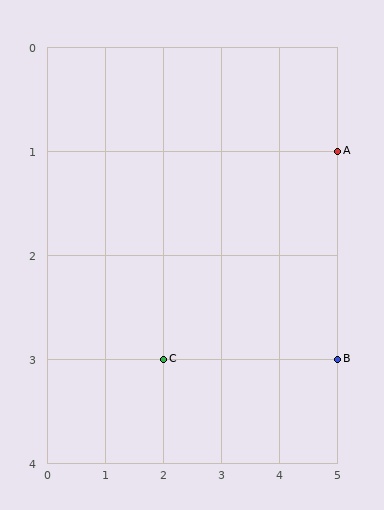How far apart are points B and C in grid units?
Points B and C are 3 columns apart.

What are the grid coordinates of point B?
Point B is at grid coordinates (5, 3).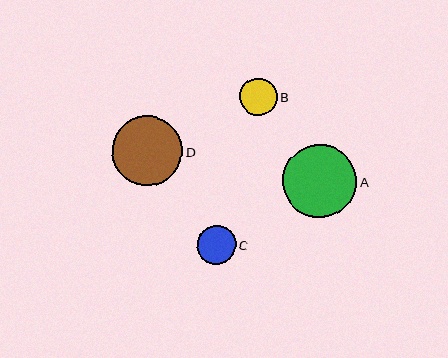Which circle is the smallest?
Circle B is the smallest with a size of approximately 37 pixels.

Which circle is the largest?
Circle A is the largest with a size of approximately 74 pixels.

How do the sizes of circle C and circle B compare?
Circle C and circle B are approximately the same size.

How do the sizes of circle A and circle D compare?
Circle A and circle D are approximately the same size.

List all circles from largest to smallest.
From largest to smallest: A, D, C, B.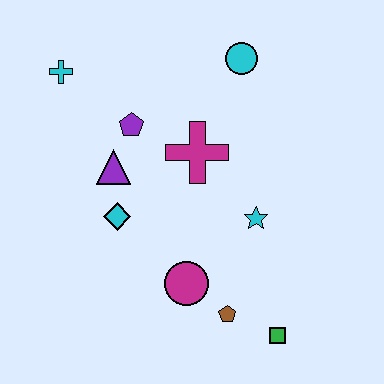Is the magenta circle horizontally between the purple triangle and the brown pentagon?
Yes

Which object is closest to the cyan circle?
The magenta cross is closest to the cyan circle.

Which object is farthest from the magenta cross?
The green square is farthest from the magenta cross.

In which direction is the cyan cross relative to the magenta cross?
The cyan cross is to the left of the magenta cross.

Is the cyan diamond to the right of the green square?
No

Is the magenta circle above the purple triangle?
No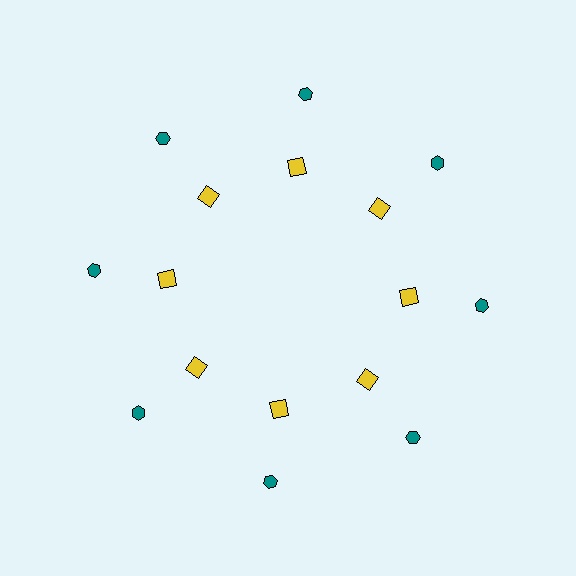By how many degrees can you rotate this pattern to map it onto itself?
The pattern maps onto itself every 45 degrees of rotation.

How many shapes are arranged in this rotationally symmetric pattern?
There are 16 shapes, arranged in 8 groups of 2.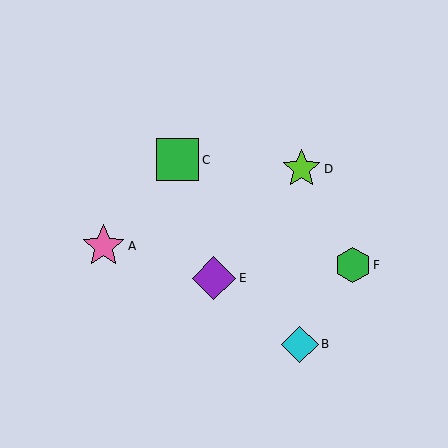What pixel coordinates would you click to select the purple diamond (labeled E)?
Click at (214, 278) to select the purple diamond E.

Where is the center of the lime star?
The center of the lime star is at (302, 169).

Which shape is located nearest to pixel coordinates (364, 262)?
The green hexagon (labeled F) at (353, 265) is nearest to that location.